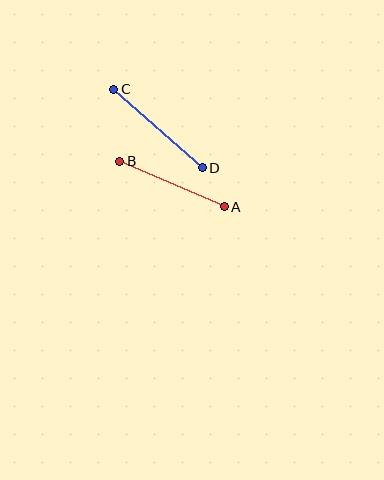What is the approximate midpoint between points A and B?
The midpoint is at approximately (172, 184) pixels.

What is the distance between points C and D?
The distance is approximately 118 pixels.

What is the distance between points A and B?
The distance is approximately 114 pixels.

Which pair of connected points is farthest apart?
Points C and D are farthest apart.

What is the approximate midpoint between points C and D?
The midpoint is at approximately (158, 128) pixels.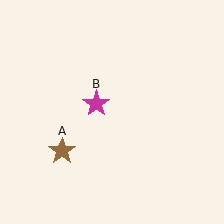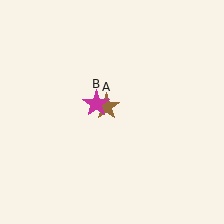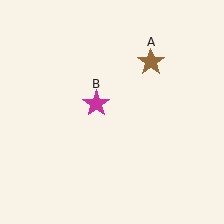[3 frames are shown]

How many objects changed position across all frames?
1 object changed position: brown star (object A).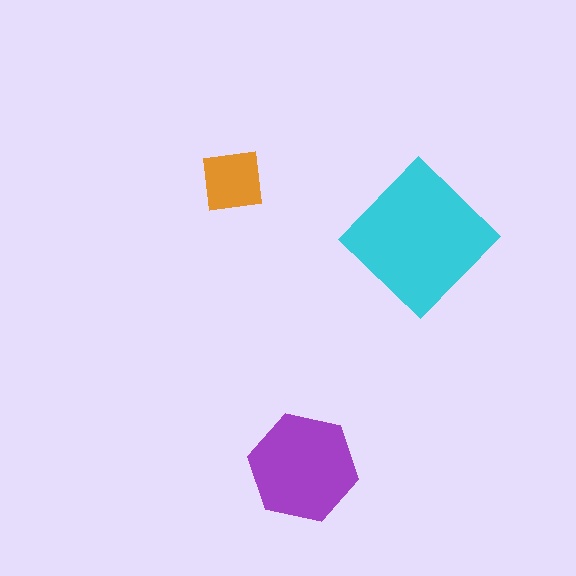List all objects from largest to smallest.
The cyan diamond, the purple hexagon, the orange square.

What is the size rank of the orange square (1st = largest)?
3rd.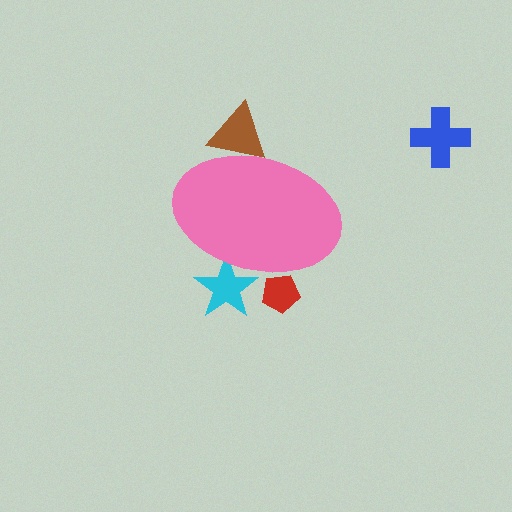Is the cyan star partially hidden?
Yes, the cyan star is partially hidden behind the pink ellipse.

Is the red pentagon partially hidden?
Yes, the red pentagon is partially hidden behind the pink ellipse.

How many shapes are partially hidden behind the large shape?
3 shapes are partially hidden.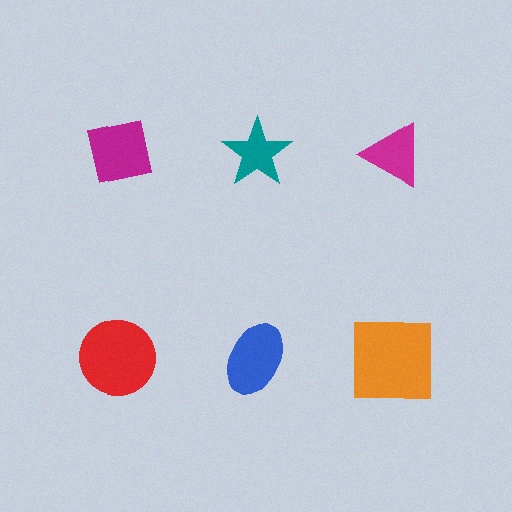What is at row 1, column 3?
A magenta triangle.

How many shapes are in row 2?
3 shapes.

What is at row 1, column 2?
A teal star.